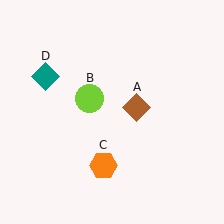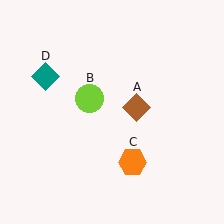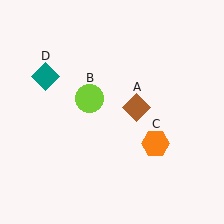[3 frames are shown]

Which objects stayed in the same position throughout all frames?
Brown diamond (object A) and lime circle (object B) and teal diamond (object D) remained stationary.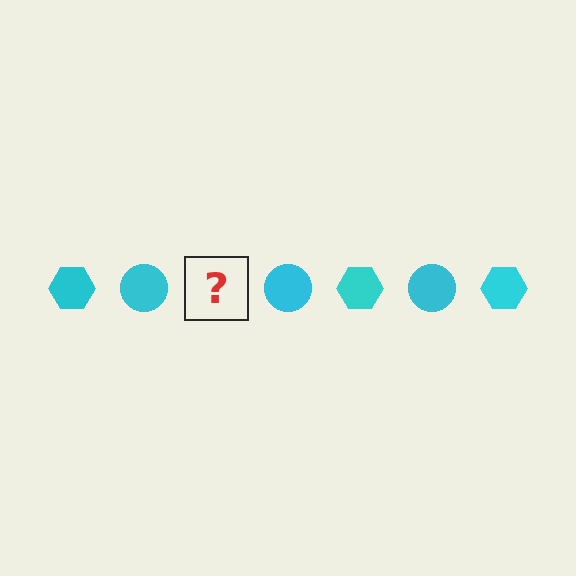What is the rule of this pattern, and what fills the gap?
The rule is that the pattern cycles through hexagon, circle shapes in cyan. The gap should be filled with a cyan hexagon.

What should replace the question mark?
The question mark should be replaced with a cyan hexagon.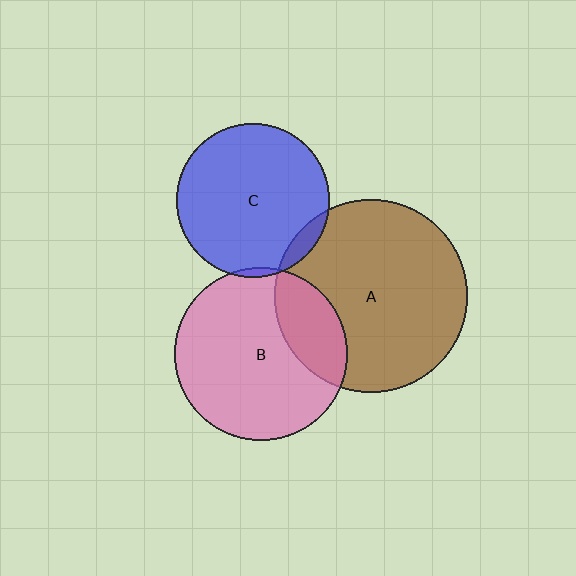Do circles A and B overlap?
Yes.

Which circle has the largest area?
Circle A (brown).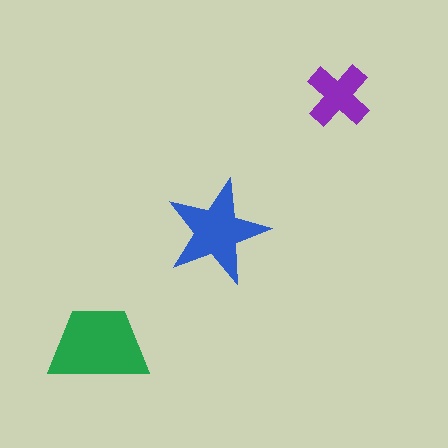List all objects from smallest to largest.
The purple cross, the blue star, the green trapezoid.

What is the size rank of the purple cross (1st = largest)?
3rd.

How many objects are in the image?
There are 3 objects in the image.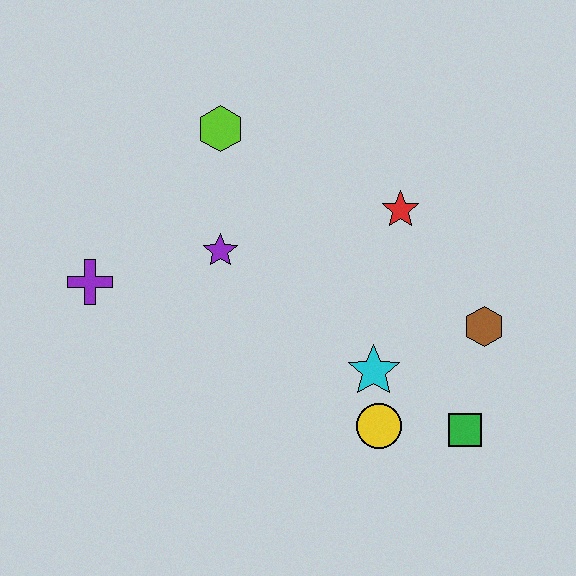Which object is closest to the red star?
The brown hexagon is closest to the red star.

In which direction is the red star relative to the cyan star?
The red star is above the cyan star.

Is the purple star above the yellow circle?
Yes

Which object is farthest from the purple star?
The green square is farthest from the purple star.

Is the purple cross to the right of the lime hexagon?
No